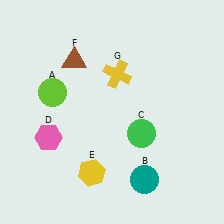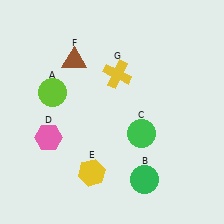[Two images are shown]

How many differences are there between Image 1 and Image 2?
There is 1 difference between the two images.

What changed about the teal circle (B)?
In Image 1, B is teal. In Image 2, it changed to green.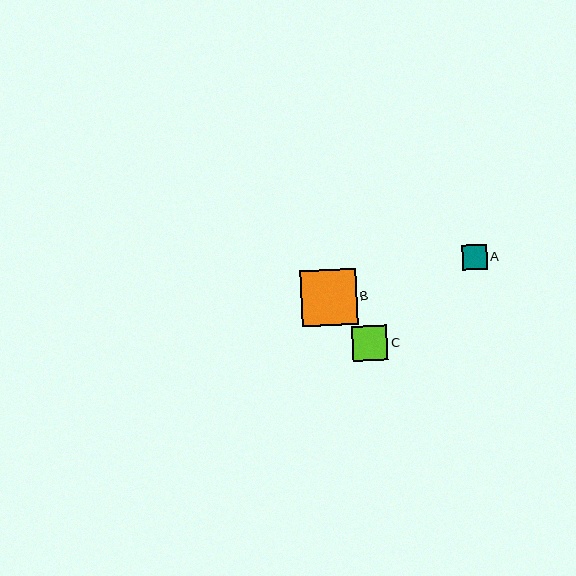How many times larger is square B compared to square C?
Square B is approximately 1.6 times the size of square C.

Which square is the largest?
Square B is the largest with a size of approximately 55 pixels.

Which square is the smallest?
Square A is the smallest with a size of approximately 25 pixels.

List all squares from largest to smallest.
From largest to smallest: B, C, A.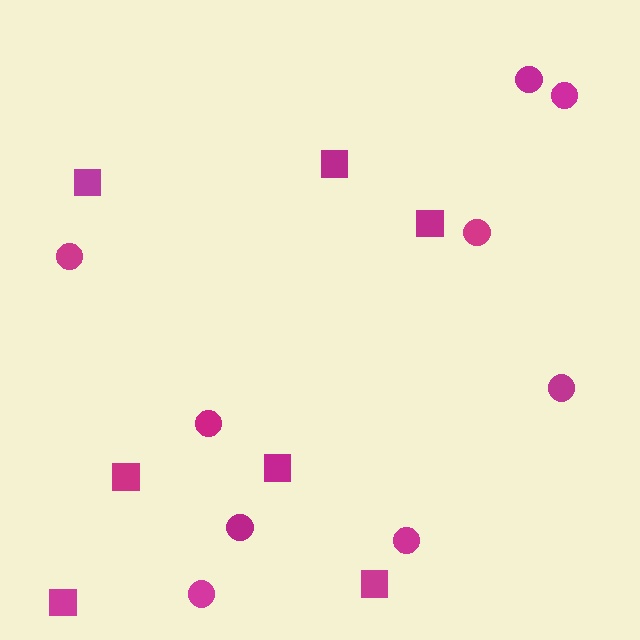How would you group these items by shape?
There are 2 groups: one group of circles (9) and one group of squares (7).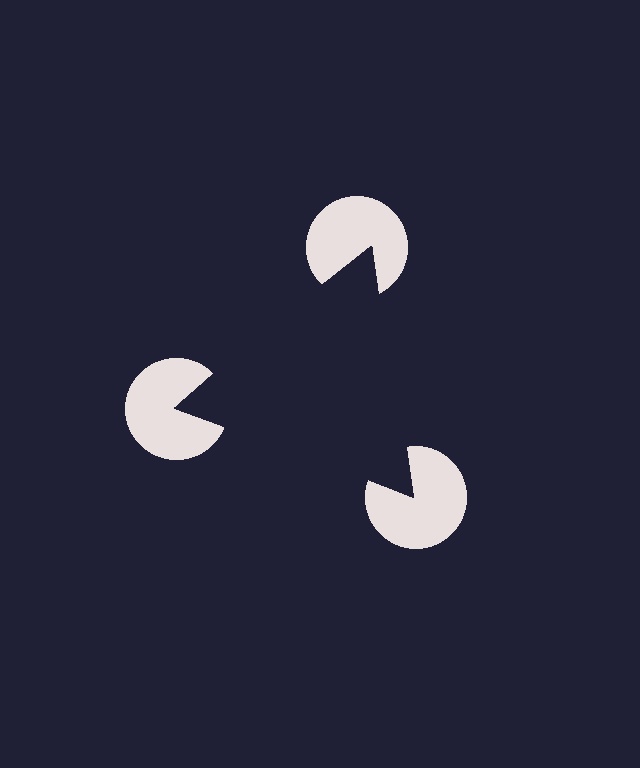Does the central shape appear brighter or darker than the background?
It typically appears slightly darker than the background, even though no actual brightness change is drawn.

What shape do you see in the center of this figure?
An illusory triangle — its edges are inferred from the aligned wedge cuts in the pac-man discs, not physically drawn.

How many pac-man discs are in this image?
There are 3 — one at each vertex of the illusory triangle.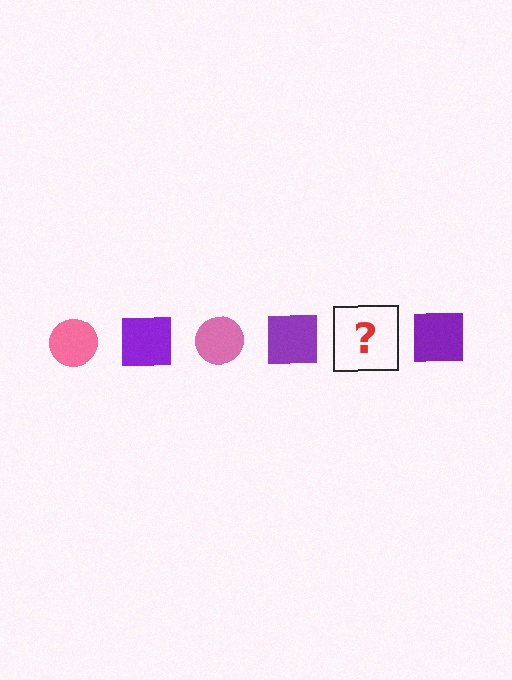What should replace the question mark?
The question mark should be replaced with a pink circle.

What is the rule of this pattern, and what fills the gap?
The rule is that the pattern alternates between pink circle and purple square. The gap should be filled with a pink circle.